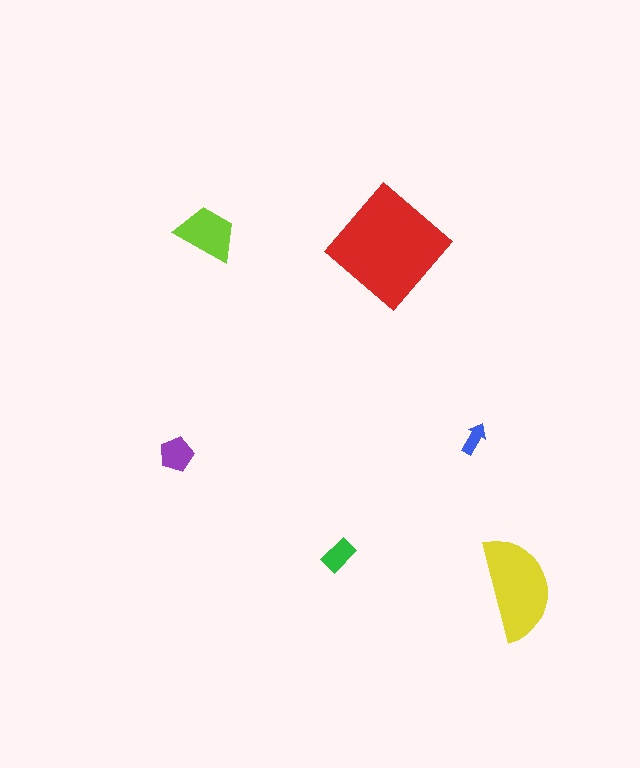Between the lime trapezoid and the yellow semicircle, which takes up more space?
The yellow semicircle.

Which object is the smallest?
The blue arrow.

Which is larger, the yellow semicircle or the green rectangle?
The yellow semicircle.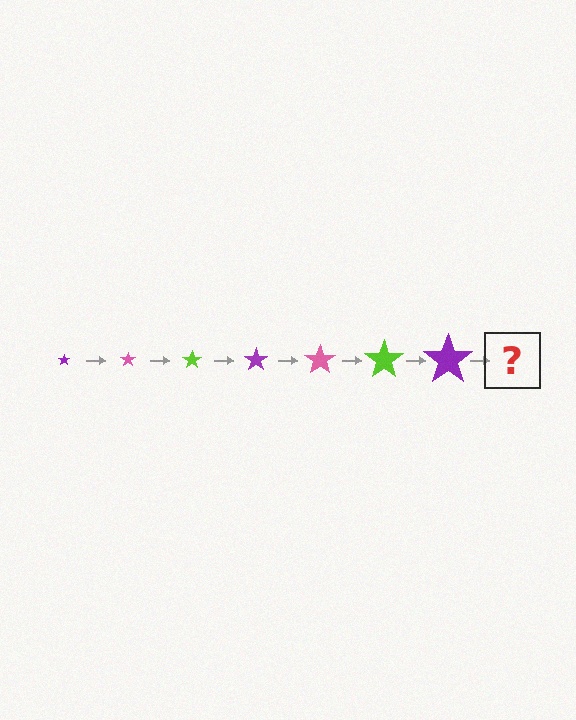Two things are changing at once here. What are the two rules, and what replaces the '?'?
The two rules are that the star grows larger each step and the color cycles through purple, pink, and lime. The '?' should be a pink star, larger than the previous one.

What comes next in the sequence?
The next element should be a pink star, larger than the previous one.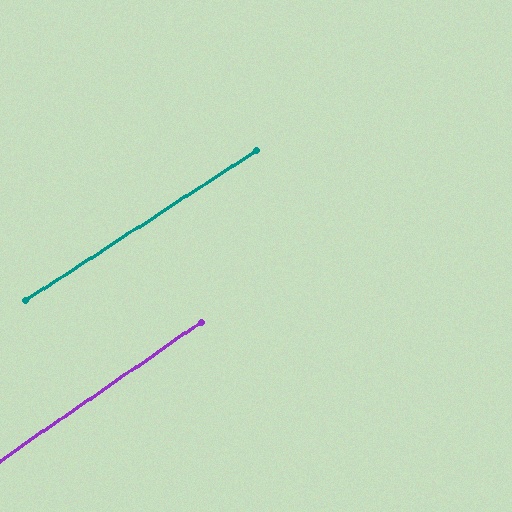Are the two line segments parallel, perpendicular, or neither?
Parallel — their directions differ by only 1.5°.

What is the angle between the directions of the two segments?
Approximately 2 degrees.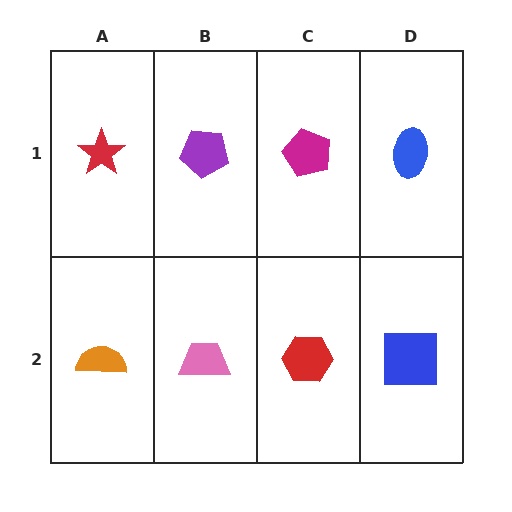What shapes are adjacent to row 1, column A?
An orange semicircle (row 2, column A), a purple pentagon (row 1, column B).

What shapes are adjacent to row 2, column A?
A red star (row 1, column A), a pink trapezoid (row 2, column B).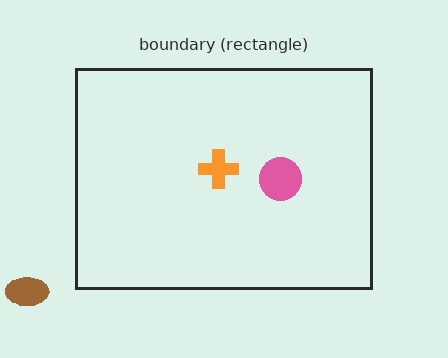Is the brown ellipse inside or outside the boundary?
Outside.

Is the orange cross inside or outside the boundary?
Inside.